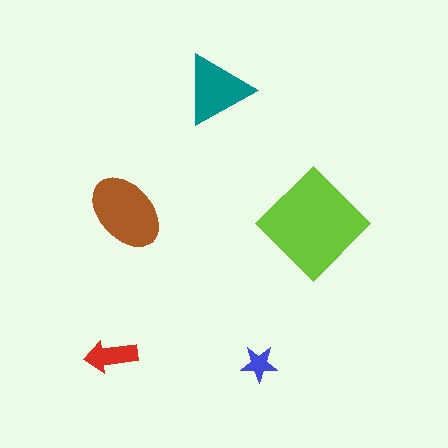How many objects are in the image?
There are 5 objects in the image.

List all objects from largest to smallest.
The lime diamond, the brown ellipse, the teal triangle, the red arrow, the blue star.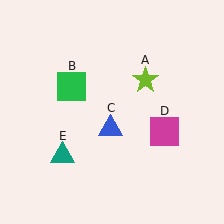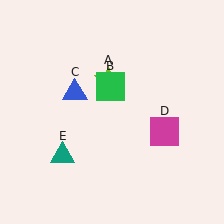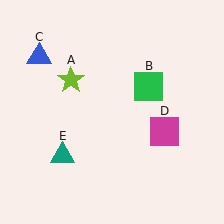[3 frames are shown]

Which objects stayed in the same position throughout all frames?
Magenta square (object D) and teal triangle (object E) remained stationary.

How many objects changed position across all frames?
3 objects changed position: lime star (object A), green square (object B), blue triangle (object C).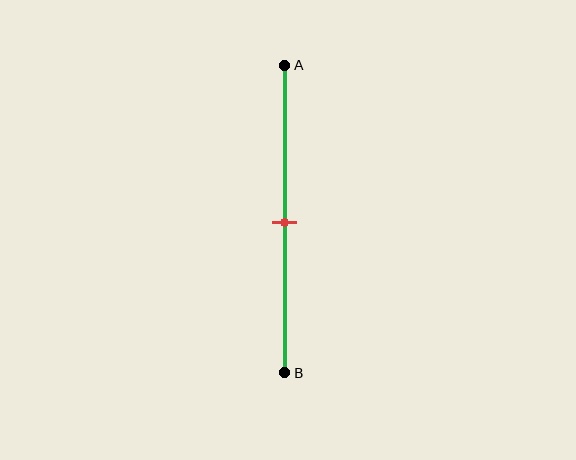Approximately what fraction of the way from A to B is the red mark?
The red mark is approximately 50% of the way from A to B.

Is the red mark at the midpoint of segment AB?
Yes, the mark is approximately at the midpoint.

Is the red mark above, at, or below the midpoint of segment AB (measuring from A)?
The red mark is approximately at the midpoint of segment AB.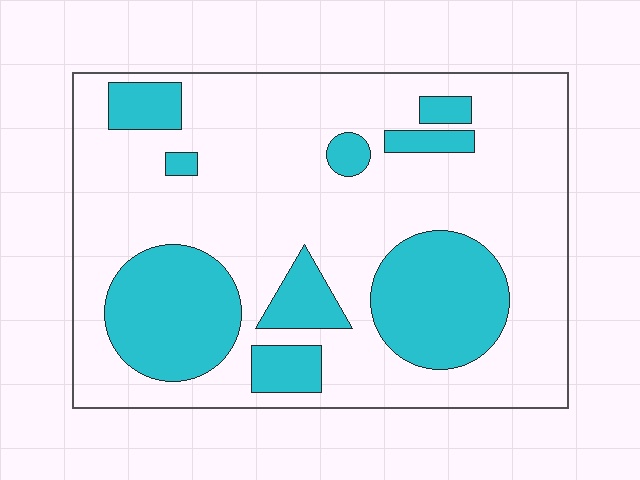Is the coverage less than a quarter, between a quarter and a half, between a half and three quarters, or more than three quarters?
Between a quarter and a half.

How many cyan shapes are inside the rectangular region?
9.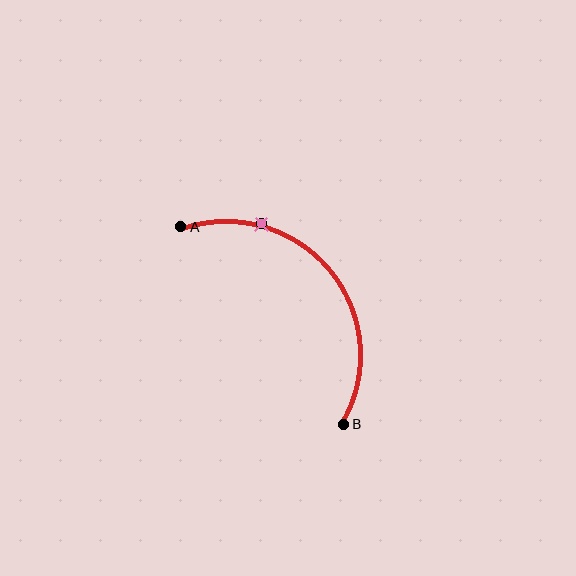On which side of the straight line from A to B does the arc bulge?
The arc bulges above and to the right of the straight line connecting A and B.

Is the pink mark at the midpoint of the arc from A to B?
No. The pink mark lies on the arc but is closer to endpoint A. The arc midpoint would be at the point on the curve equidistant along the arc from both A and B.